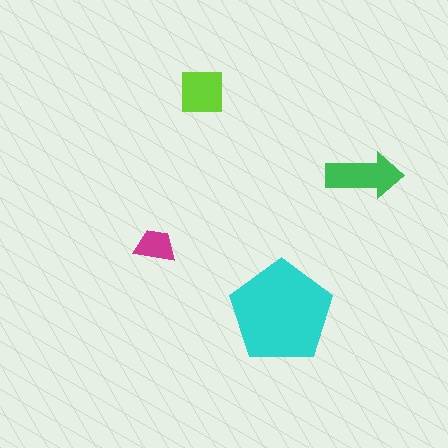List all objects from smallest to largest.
The magenta trapezoid, the lime square, the green arrow, the cyan pentagon.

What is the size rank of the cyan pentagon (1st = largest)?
1st.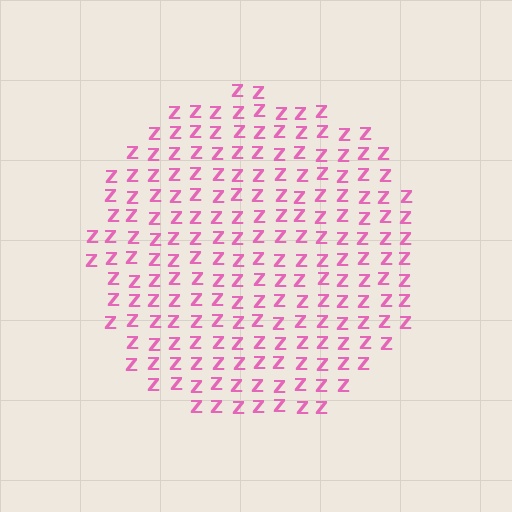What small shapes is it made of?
It is made of small letter Z's.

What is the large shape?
The large shape is a circle.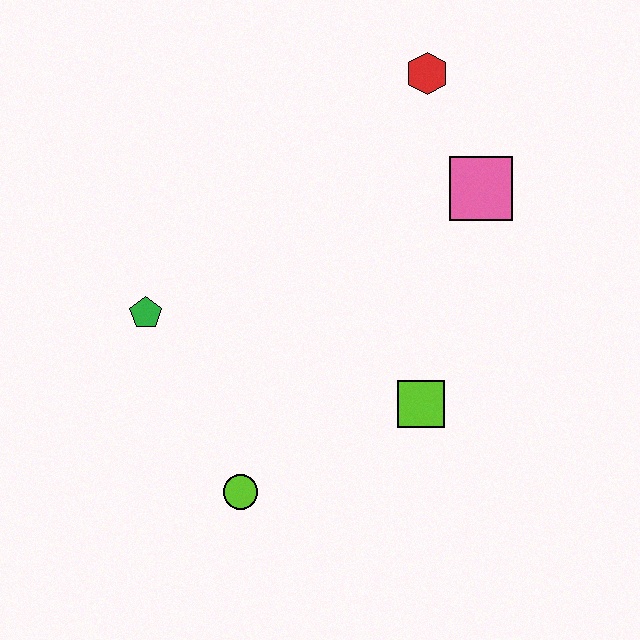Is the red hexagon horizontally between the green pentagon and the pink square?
Yes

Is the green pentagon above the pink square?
No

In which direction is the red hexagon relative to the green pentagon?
The red hexagon is to the right of the green pentagon.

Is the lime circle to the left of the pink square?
Yes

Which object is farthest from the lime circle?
The red hexagon is farthest from the lime circle.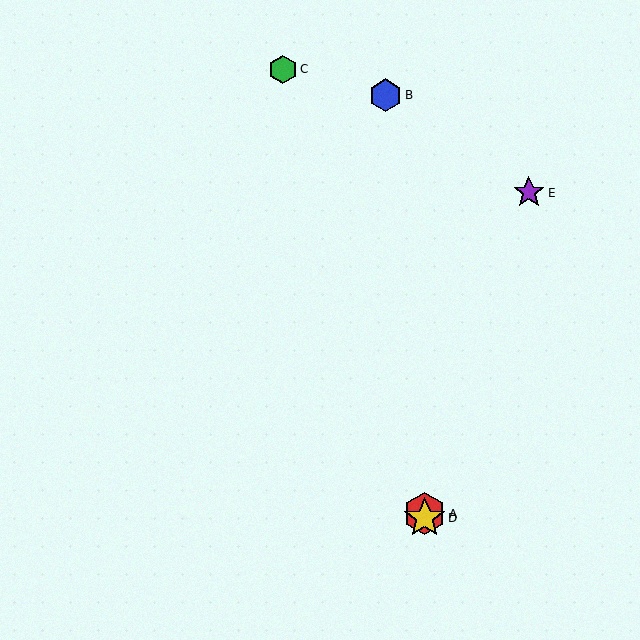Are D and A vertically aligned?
Yes, both are at x≈425.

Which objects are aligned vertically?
Objects A, D are aligned vertically.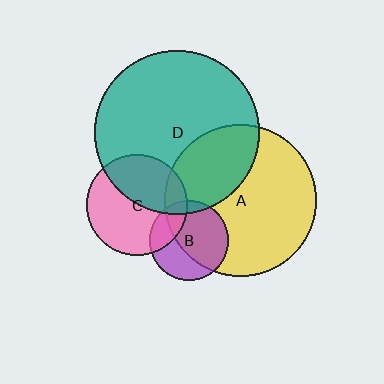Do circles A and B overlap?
Yes.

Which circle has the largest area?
Circle D (teal).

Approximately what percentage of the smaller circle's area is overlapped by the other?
Approximately 60%.